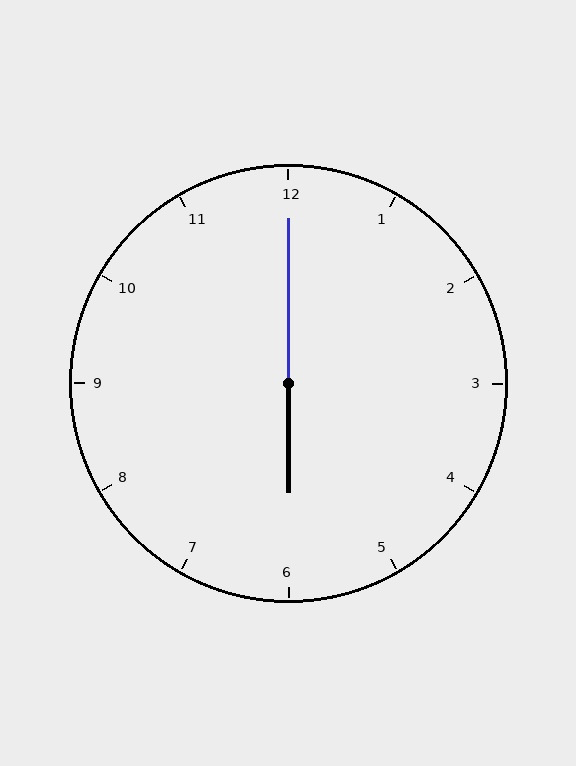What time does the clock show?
6:00.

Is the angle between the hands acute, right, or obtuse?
It is obtuse.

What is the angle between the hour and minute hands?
Approximately 180 degrees.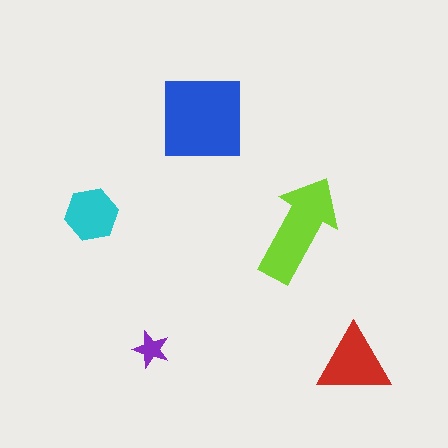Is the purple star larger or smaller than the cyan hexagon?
Smaller.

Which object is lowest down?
The red triangle is bottommost.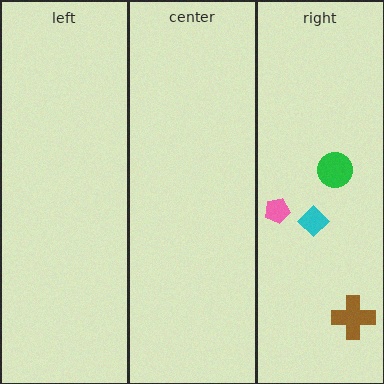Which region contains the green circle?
The right region.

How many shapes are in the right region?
4.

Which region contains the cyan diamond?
The right region.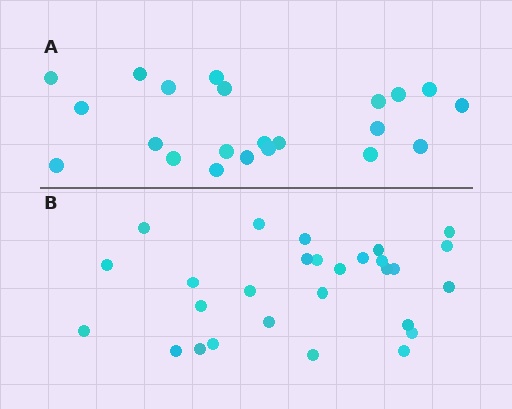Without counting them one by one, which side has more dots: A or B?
Region B (the bottom region) has more dots.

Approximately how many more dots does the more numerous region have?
Region B has about 6 more dots than region A.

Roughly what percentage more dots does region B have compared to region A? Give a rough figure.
About 25% more.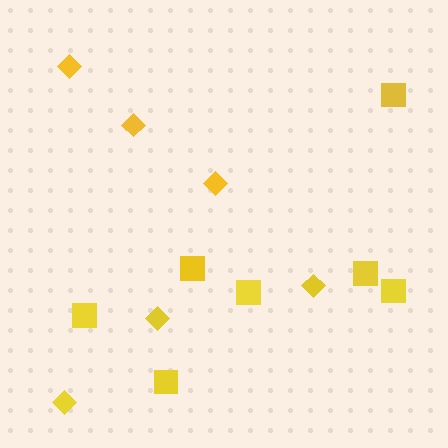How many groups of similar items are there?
There are 2 groups: one group of diamonds (6) and one group of squares (7).